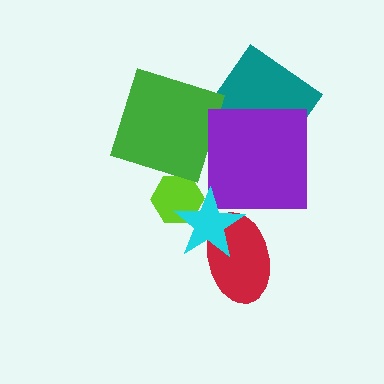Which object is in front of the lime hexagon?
The cyan star is in front of the lime hexagon.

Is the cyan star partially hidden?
No, no other shape covers it.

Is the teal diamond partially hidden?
Yes, it is partially covered by another shape.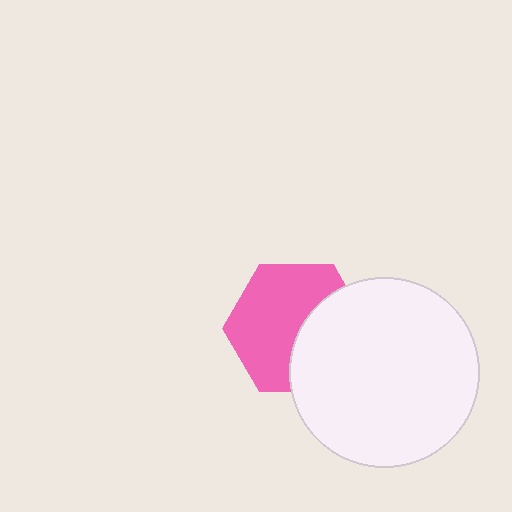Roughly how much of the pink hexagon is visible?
About half of it is visible (roughly 61%).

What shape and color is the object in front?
The object in front is a white circle.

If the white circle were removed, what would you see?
You would see the complete pink hexagon.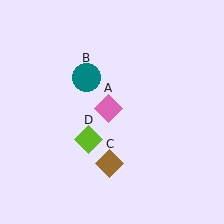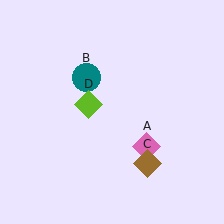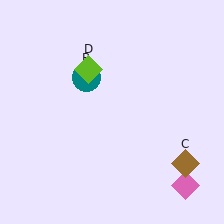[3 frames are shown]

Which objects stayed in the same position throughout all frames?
Teal circle (object B) remained stationary.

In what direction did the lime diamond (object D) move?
The lime diamond (object D) moved up.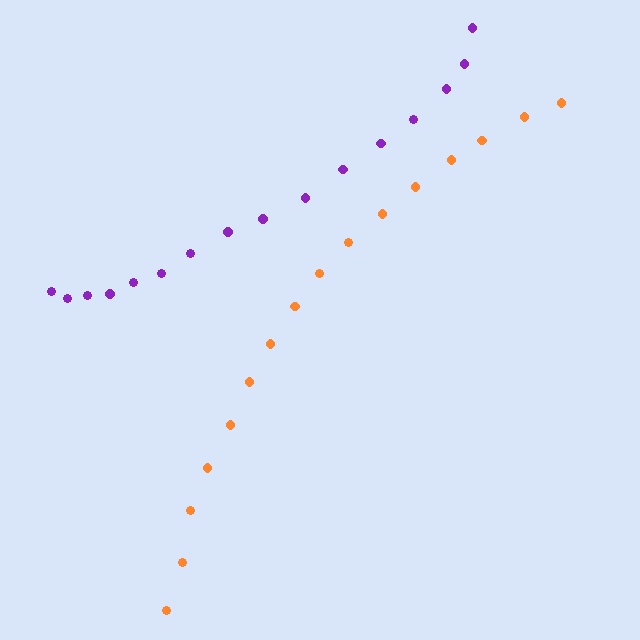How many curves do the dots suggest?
There are 2 distinct paths.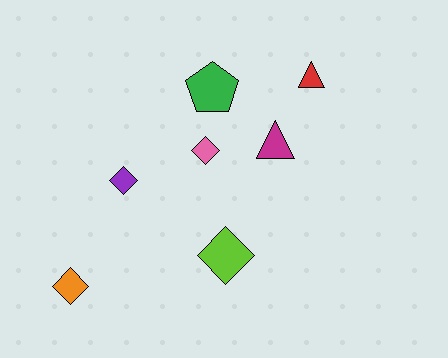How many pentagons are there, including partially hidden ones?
There is 1 pentagon.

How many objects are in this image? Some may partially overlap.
There are 7 objects.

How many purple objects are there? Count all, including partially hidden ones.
There is 1 purple object.